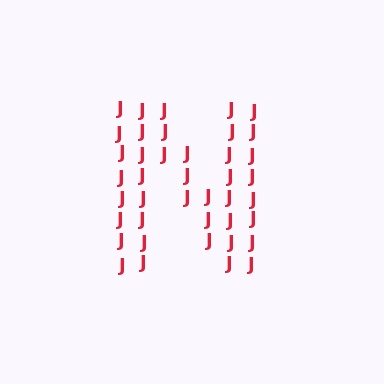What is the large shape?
The large shape is the letter N.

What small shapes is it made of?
It is made of small letter J's.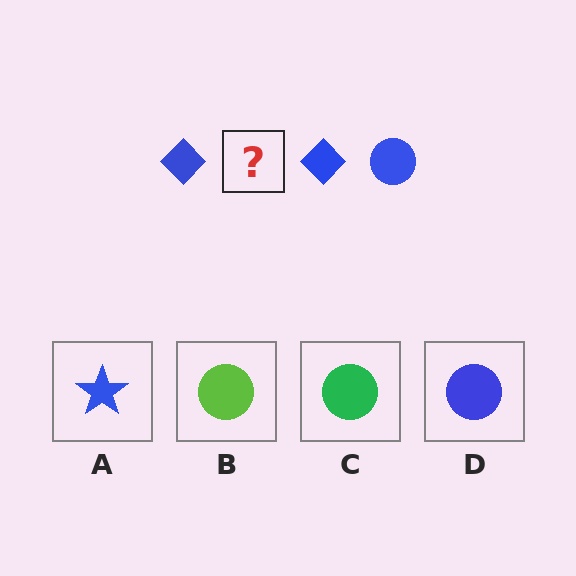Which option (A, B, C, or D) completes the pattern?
D.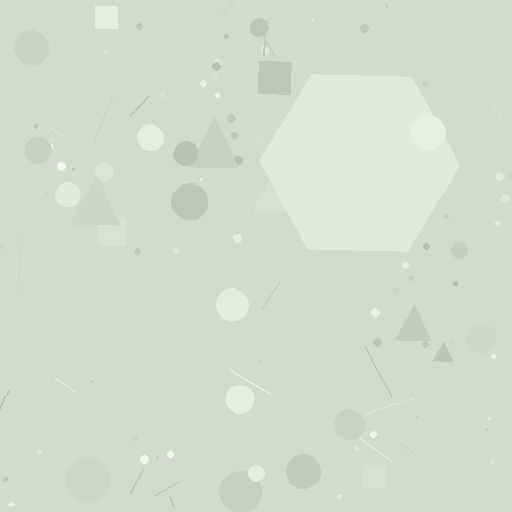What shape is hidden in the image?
A hexagon is hidden in the image.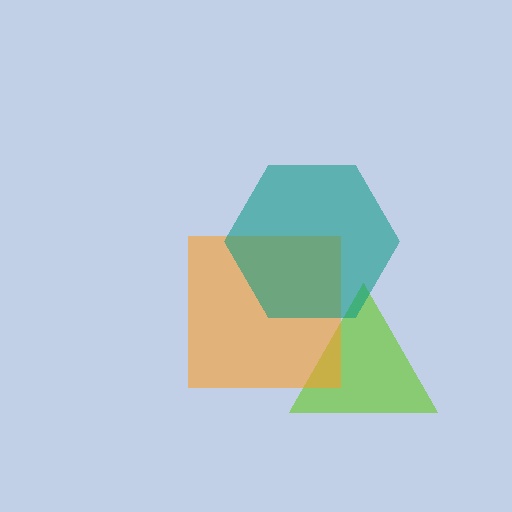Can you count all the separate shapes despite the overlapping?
Yes, there are 3 separate shapes.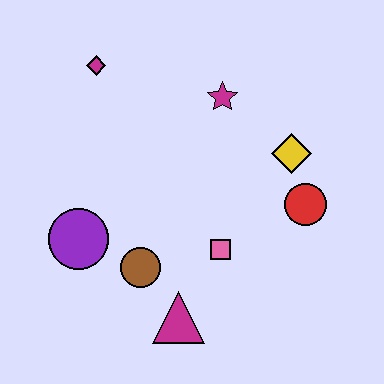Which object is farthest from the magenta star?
The magenta triangle is farthest from the magenta star.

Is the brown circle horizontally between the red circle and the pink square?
No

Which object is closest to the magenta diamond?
The magenta star is closest to the magenta diamond.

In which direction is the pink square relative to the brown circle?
The pink square is to the right of the brown circle.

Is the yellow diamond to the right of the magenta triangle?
Yes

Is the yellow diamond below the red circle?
No